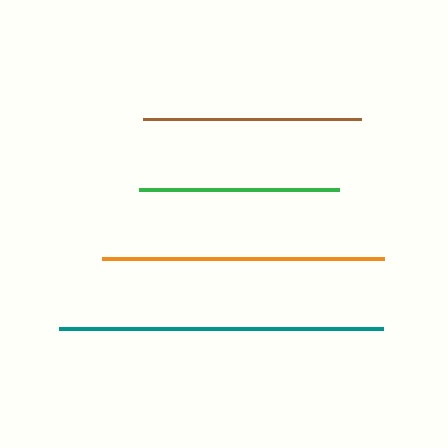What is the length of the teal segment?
The teal segment is approximately 324 pixels long.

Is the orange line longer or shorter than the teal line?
The teal line is longer than the orange line.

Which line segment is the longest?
The teal line is the longest at approximately 324 pixels.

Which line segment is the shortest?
The green line is the shortest at approximately 200 pixels.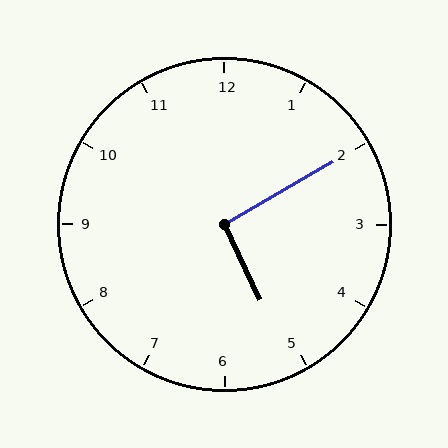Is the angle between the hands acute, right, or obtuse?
It is right.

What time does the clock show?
5:10.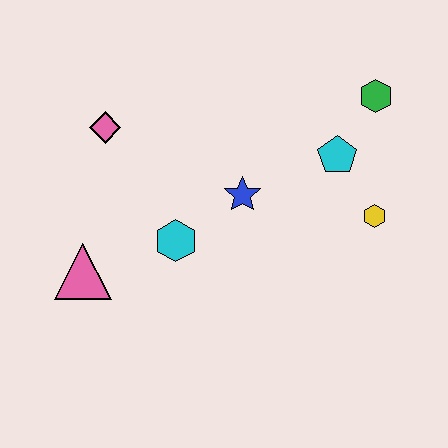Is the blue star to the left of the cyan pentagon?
Yes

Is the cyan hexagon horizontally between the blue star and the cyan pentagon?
No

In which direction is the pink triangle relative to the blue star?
The pink triangle is to the left of the blue star.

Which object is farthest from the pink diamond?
The yellow hexagon is farthest from the pink diamond.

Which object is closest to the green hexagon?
The cyan pentagon is closest to the green hexagon.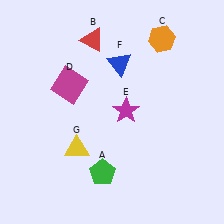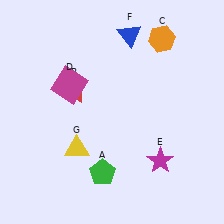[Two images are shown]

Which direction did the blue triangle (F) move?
The blue triangle (F) moved up.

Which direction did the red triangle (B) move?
The red triangle (B) moved down.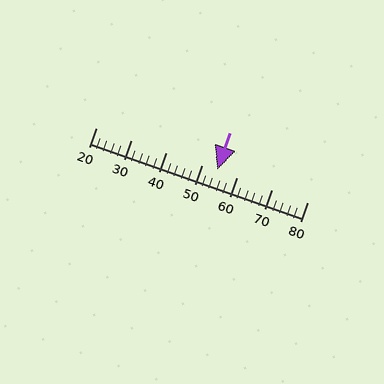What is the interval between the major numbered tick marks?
The major tick marks are spaced 10 units apart.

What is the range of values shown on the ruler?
The ruler shows values from 20 to 80.